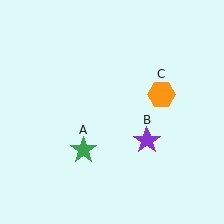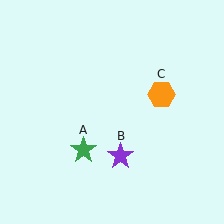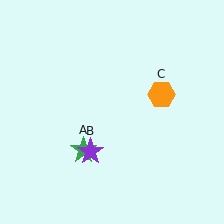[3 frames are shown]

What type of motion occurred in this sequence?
The purple star (object B) rotated clockwise around the center of the scene.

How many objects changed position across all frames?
1 object changed position: purple star (object B).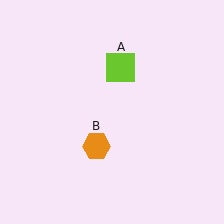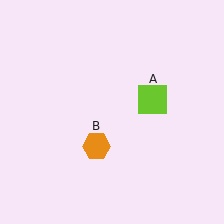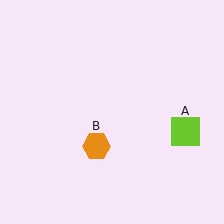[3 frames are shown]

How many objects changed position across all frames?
1 object changed position: lime square (object A).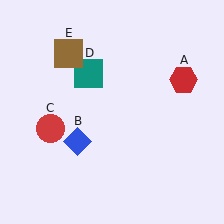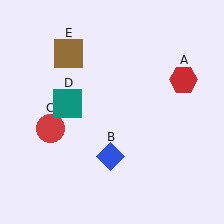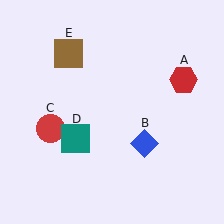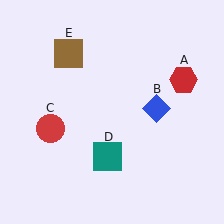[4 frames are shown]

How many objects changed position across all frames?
2 objects changed position: blue diamond (object B), teal square (object D).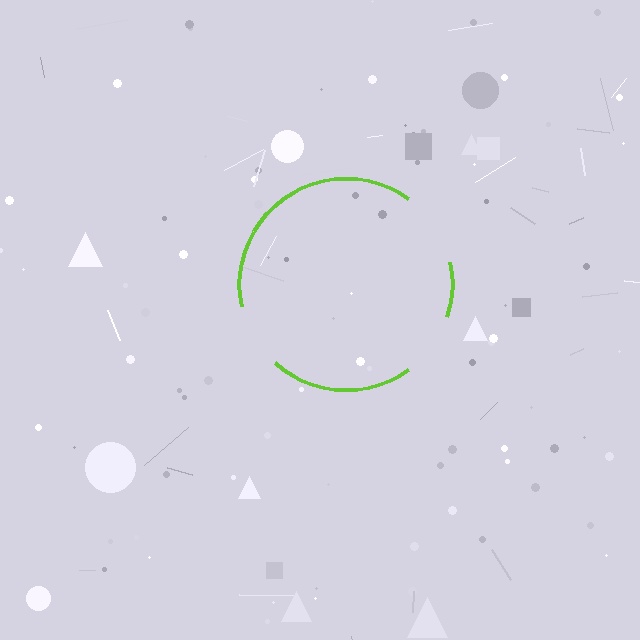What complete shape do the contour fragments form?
The contour fragments form a circle.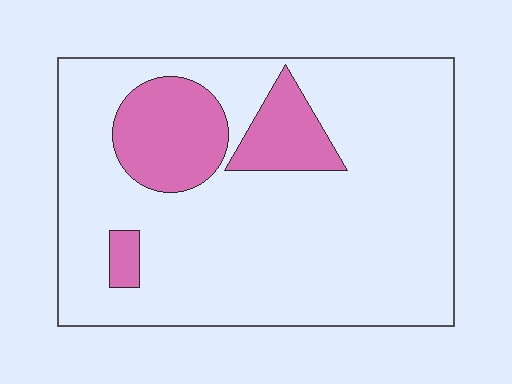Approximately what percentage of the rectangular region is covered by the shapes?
Approximately 20%.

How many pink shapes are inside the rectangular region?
3.